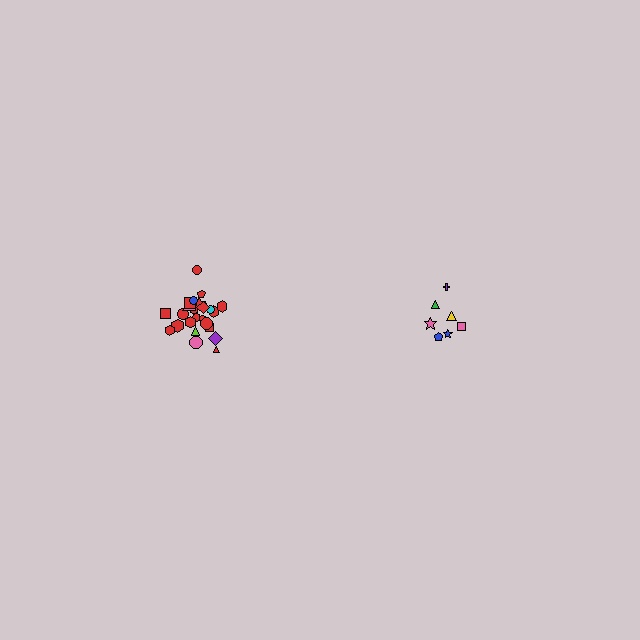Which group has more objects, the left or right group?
The left group.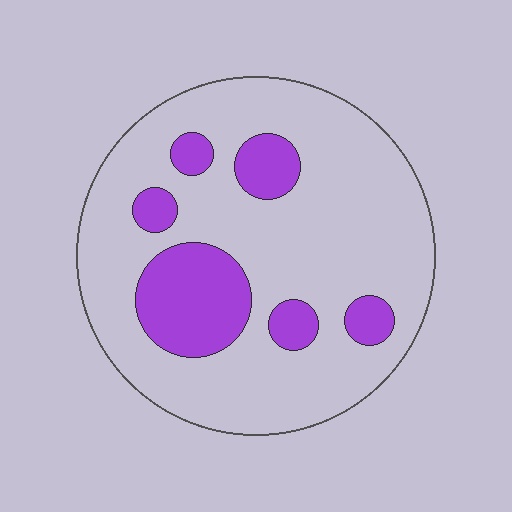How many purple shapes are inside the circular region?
6.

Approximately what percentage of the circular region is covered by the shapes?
Approximately 20%.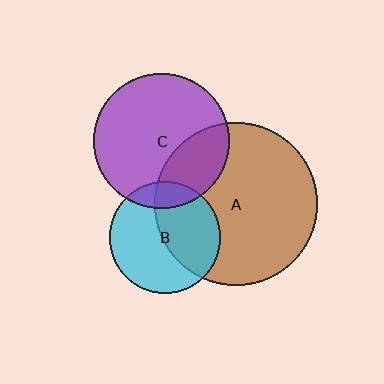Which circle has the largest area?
Circle A (brown).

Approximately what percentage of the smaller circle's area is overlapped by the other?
Approximately 45%.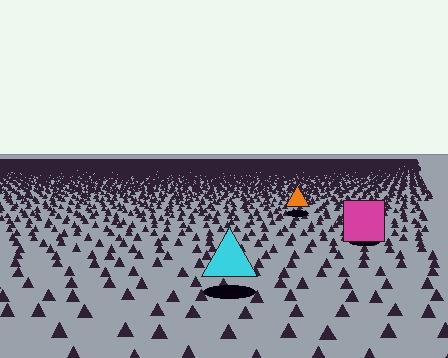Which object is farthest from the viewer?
The orange triangle is farthest from the viewer. It appears smaller and the ground texture around it is denser.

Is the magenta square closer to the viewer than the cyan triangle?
No. The cyan triangle is closer — you can tell from the texture gradient: the ground texture is coarser near it.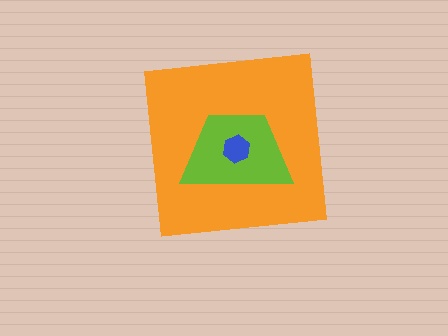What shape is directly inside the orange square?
The lime trapezoid.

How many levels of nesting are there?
3.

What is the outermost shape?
The orange square.